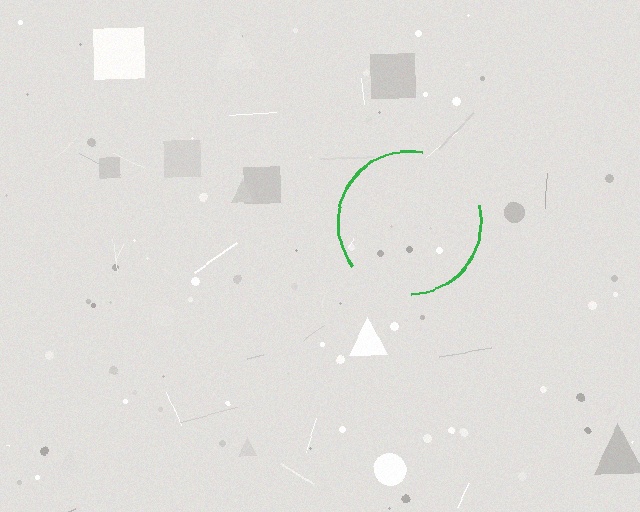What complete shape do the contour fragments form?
The contour fragments form a circle.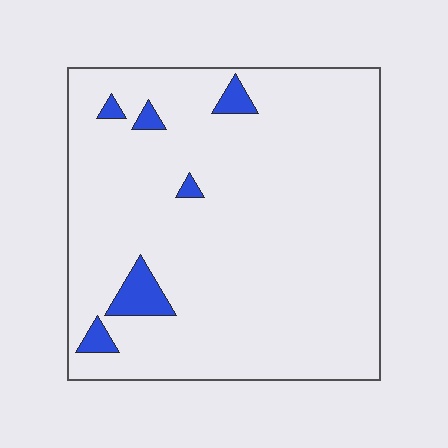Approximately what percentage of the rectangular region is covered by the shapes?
Approximately 5%.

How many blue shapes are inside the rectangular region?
6.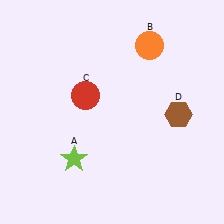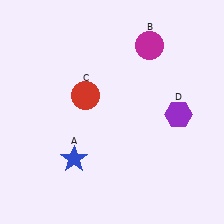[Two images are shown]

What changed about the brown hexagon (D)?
In Image 1, D is brown. In Image 2, it changed to purple.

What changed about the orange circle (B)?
In Image 1, B is orange. In Image 2, it changed to magenta.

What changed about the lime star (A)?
In Image 1, A is lime. In Image 2, it changed to blue.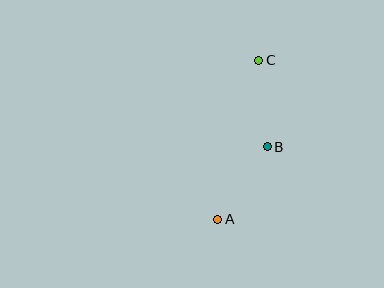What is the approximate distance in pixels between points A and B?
The distance between A and B is approximately 88 pixels.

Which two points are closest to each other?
Points B and C are closest to each other.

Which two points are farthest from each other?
Points A and C are farthest from each other.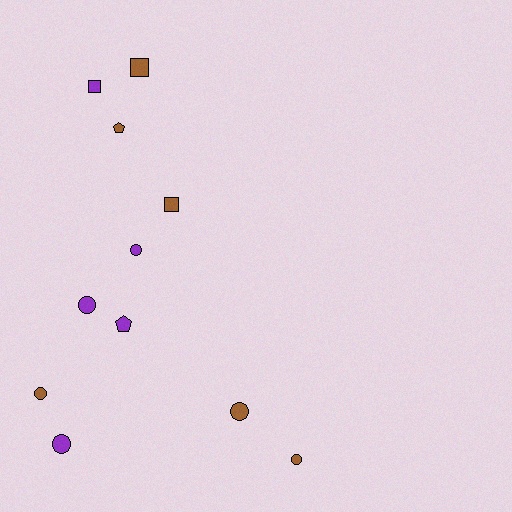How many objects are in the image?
There are 11 objects.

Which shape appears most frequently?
Circle, with 6 objects.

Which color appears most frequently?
Brown, with 6 objects.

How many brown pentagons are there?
There is 1 brown pentagon.